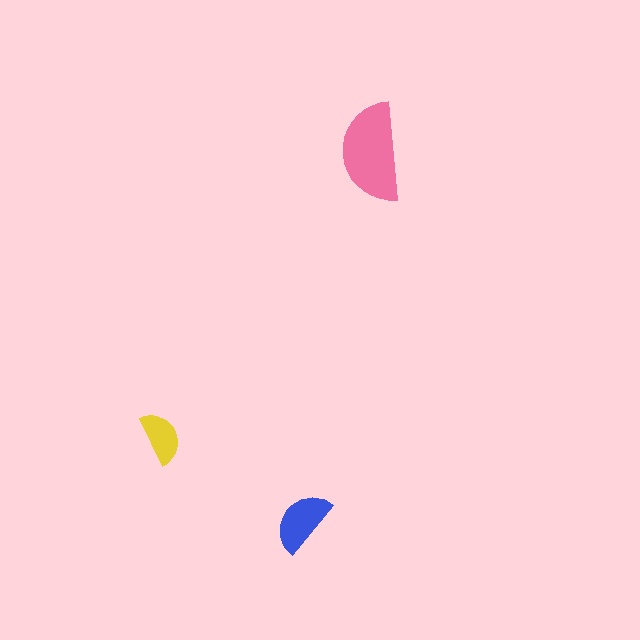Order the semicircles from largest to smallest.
the pink one, the blue one, the yellow one.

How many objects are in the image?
There are 3 objects in the image.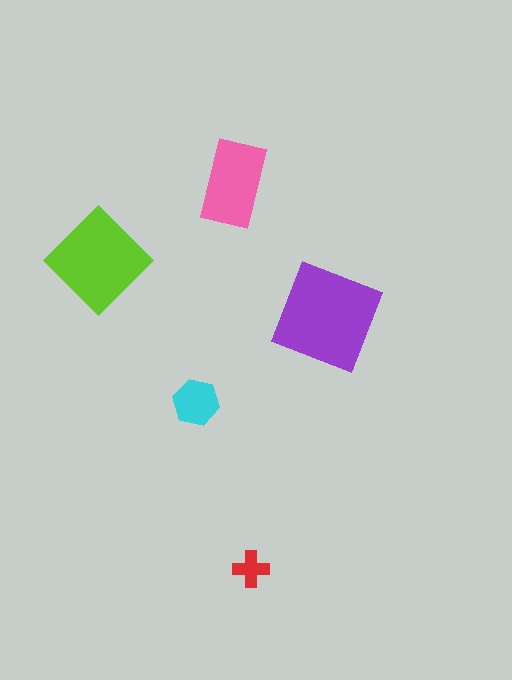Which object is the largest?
The purple square.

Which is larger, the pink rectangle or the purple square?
The purple square.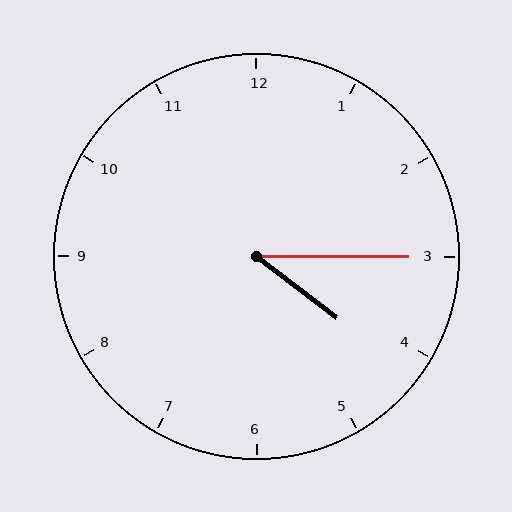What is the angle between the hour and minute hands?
Approximately 38 degrees.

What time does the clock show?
4:15.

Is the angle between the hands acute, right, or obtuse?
It is acute.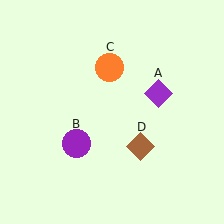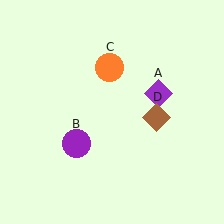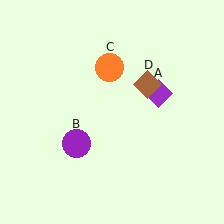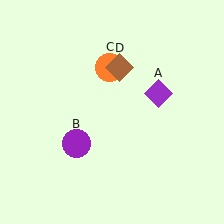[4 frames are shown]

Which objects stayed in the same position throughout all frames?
Purple diamond (object A) and purple circle (object B) and orange circle (object C) remained stationary.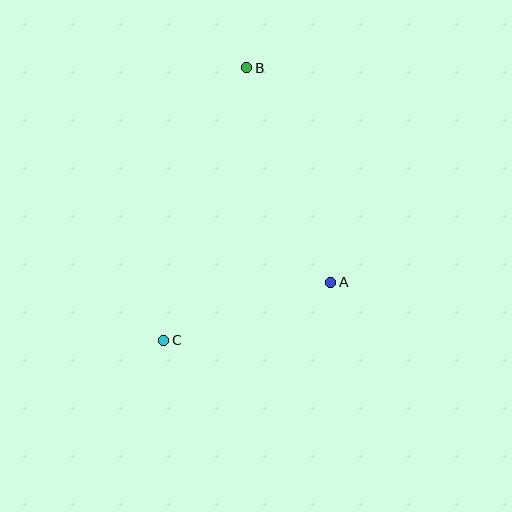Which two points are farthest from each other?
Points B and C are farthest from each other.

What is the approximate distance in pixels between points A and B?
The distance between A and B is approximately 230 pixels.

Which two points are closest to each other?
Points A and C are closest to each other.